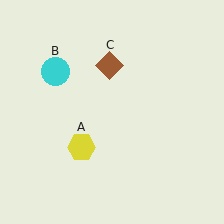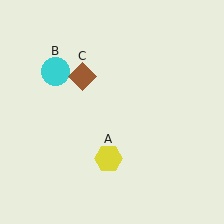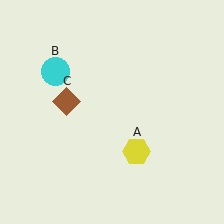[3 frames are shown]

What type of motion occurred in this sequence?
The yellow hexagon (object A), brown diamond (object C) rotated counterclockwise around the center of the scene.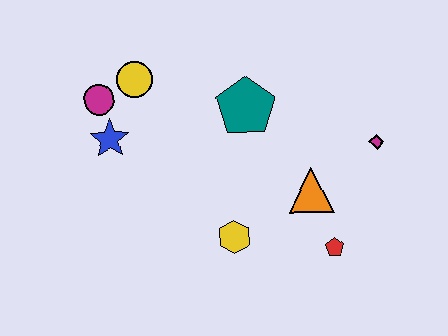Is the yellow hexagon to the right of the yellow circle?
Yes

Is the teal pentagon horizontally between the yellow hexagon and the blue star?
No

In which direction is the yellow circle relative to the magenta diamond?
The yellow circle is to the left of the magenta diamond.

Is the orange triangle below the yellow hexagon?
No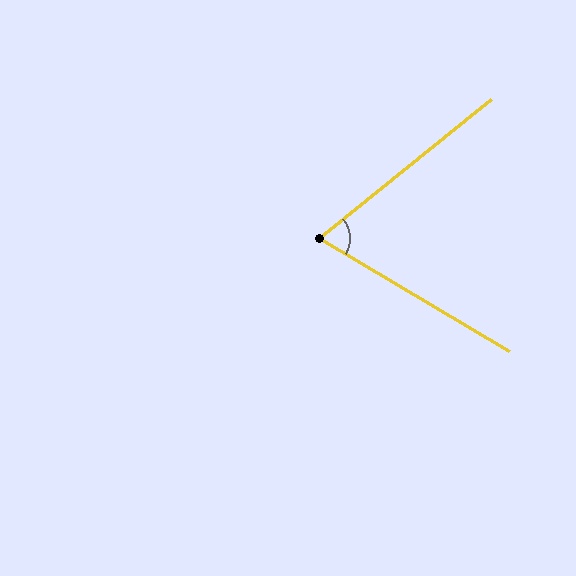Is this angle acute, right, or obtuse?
It is acute.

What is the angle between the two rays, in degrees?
Approximately 70 degrees.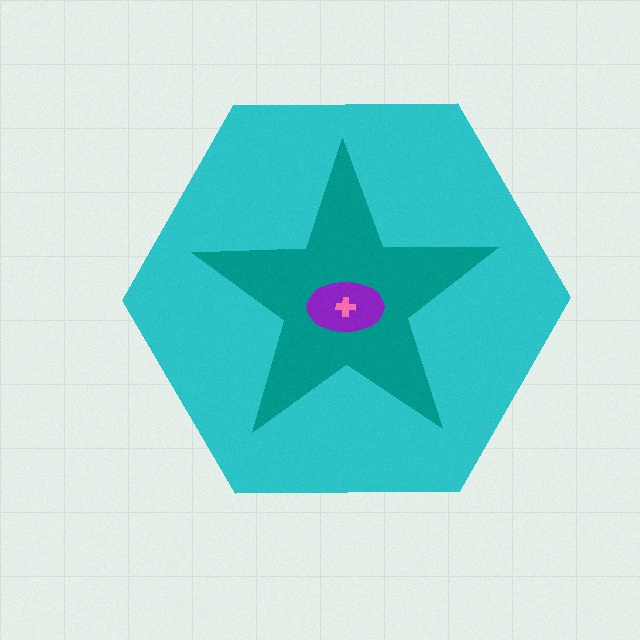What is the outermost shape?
The cyan hexagon.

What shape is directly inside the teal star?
The purple ellipse.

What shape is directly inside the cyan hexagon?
The teal star.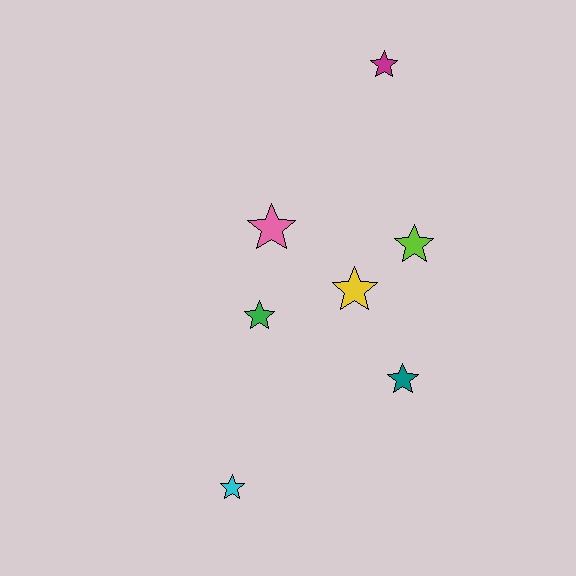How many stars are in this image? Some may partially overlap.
There are 7 stars.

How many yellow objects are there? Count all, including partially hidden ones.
There is 1 yellow object.